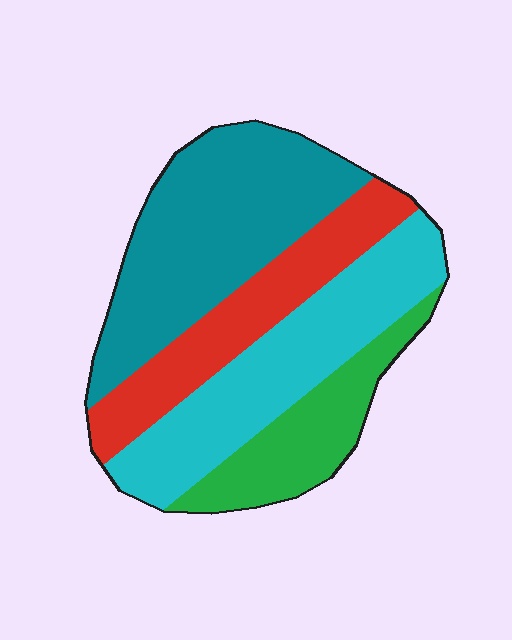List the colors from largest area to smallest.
From largest to smallest: teal, cyan, red, green.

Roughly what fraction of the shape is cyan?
Cyan covers roughly 30% of the shape.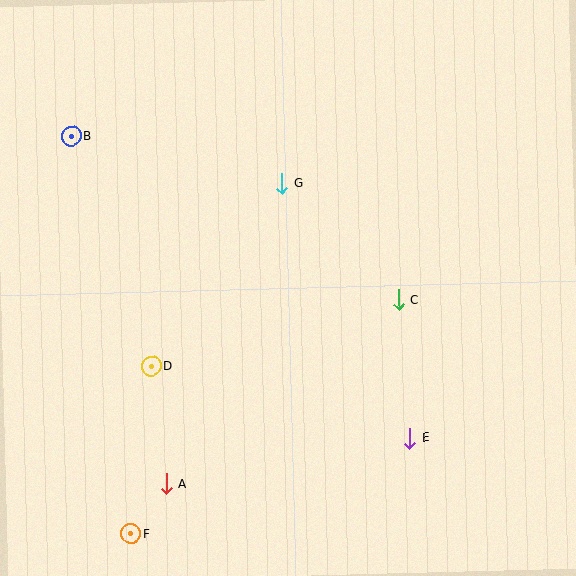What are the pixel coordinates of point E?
Point E is at (410, 438).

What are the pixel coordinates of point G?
Point G is at (282, 183).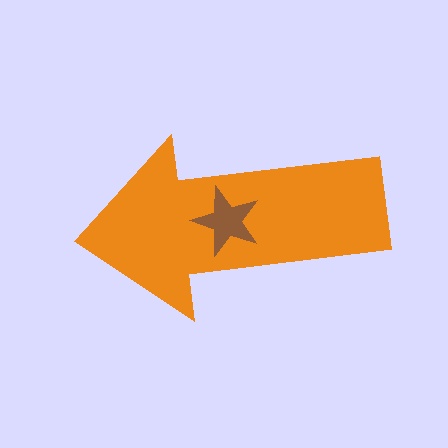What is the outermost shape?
The orange arrow.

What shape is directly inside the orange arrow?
The brown star.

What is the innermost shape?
The brown star.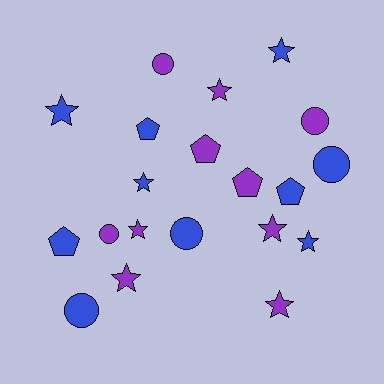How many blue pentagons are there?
There are 3 blue pentagons.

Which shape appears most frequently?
Star, with 9 objects.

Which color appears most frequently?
Blue, with 10 objects.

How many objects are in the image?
There are 20 objects.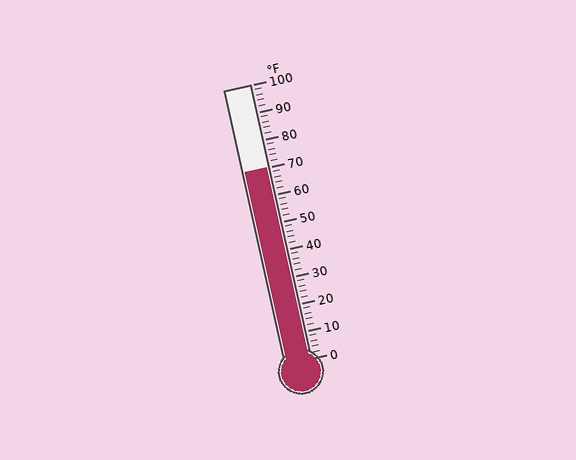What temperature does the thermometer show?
The thermometer shows approximately 70°F.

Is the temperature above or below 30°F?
The temperature is above 30°F.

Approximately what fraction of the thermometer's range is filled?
The thermometer is filled to approximately 70% of its range.